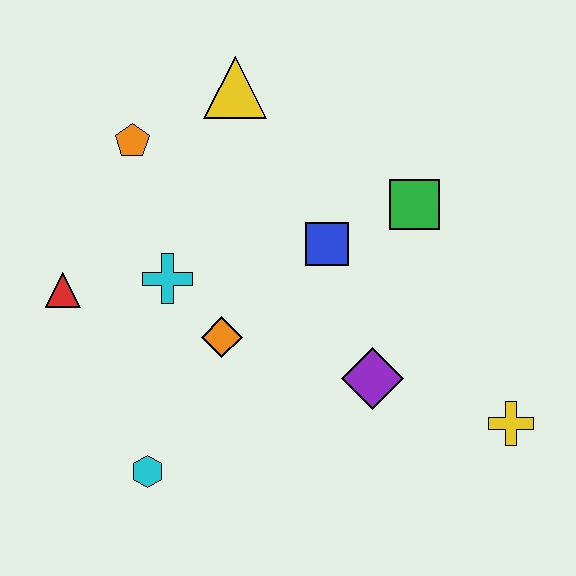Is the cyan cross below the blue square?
Yes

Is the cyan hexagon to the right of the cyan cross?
No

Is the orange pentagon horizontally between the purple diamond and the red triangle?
Yes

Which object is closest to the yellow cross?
The purple diamond is closest to the yellow cross.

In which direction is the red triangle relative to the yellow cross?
The red triangle is to the left of the yellow cross.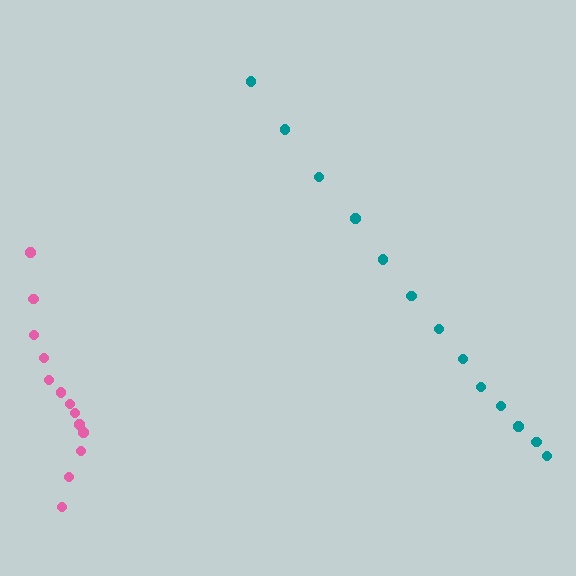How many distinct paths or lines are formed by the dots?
There are 2 distinct paths.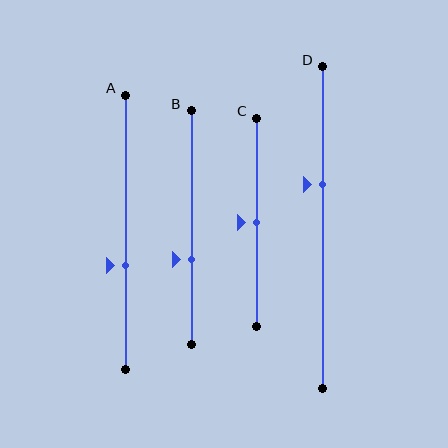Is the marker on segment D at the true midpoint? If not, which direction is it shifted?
No, the marker on segment D is shifted upward by about 13% of the segment length.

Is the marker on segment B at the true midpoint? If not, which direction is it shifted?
No, the marker on segment B is shifted downward by about 14% of the segment length.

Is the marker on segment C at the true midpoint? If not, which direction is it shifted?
Yes, the marker on segment C is at the true midpoint.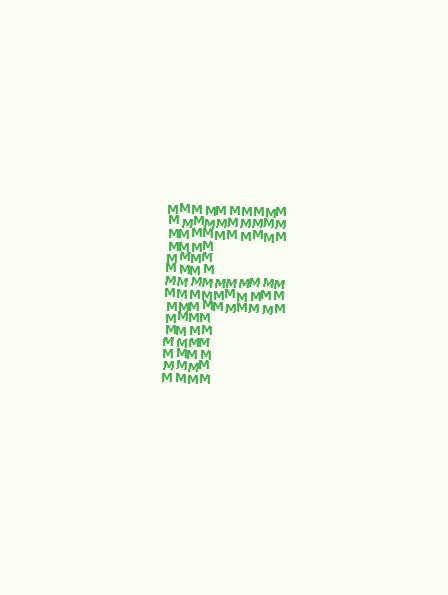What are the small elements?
The small elements are letter M's.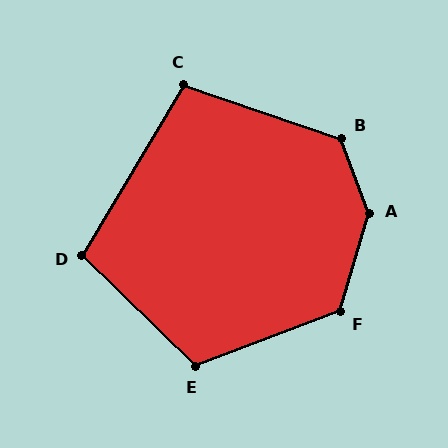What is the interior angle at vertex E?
Approximately 115 degrees (obtuse).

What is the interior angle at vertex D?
Approximately 104 degrees (obtuse).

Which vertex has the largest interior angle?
A, at approximately 144 degrees.